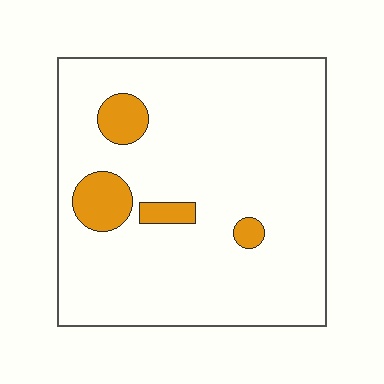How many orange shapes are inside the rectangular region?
4.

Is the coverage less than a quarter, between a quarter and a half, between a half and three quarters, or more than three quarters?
Less than a quarter.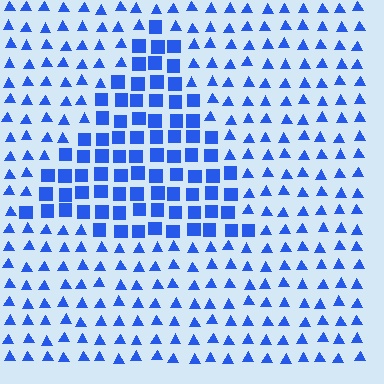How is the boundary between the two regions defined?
The boundary is defined by a change in element shape: squares inside vs. triangles outside. All elements share the same color and spacing.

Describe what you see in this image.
The image is filled with small blue elements arranged in a uniform grid. A triangle-shaped region contains squares, while the surrounding area contains triangles. The boundary is defined purely by the change in element shape.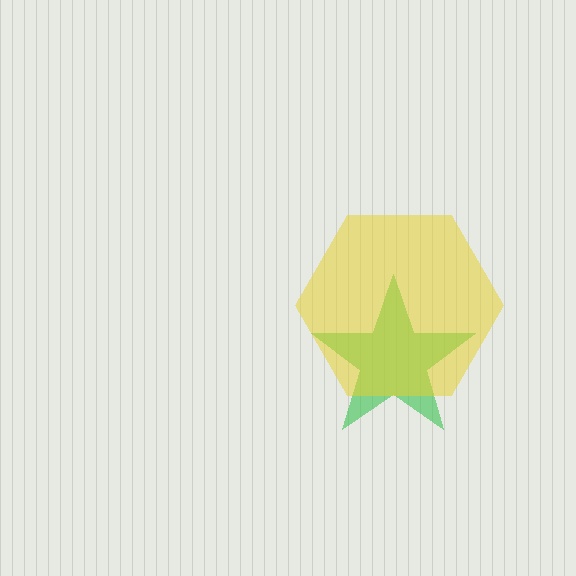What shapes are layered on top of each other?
The layered shapes are: a green star, a yellow hexagon.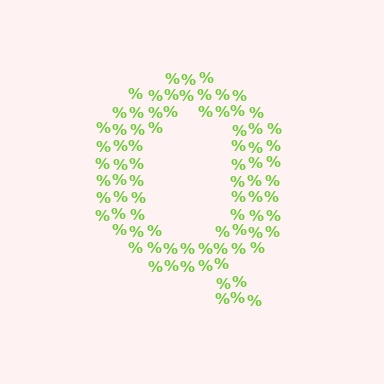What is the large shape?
The large shape is the letter Q.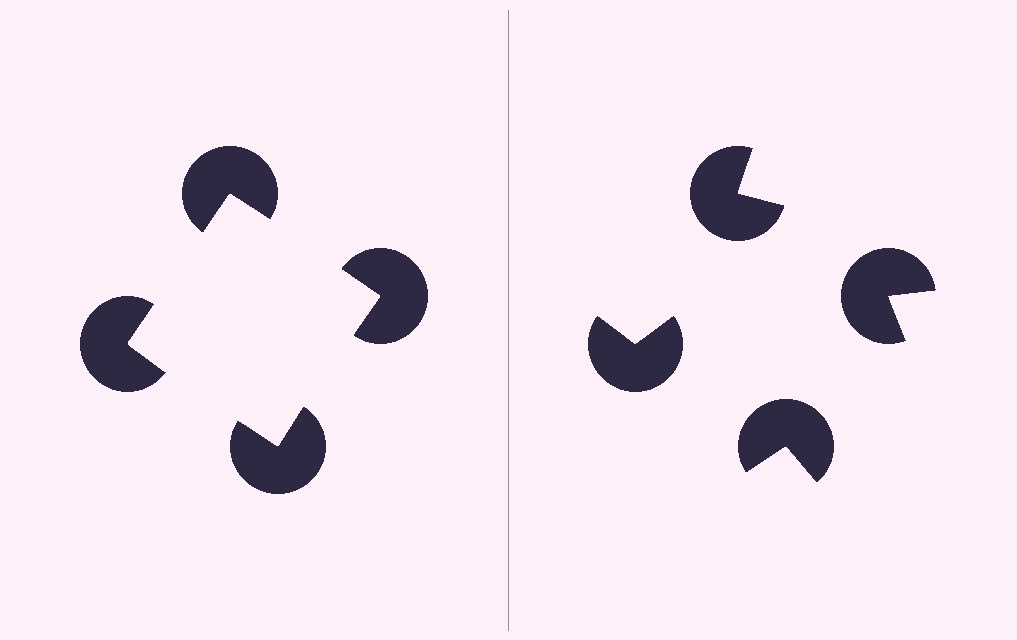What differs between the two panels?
The pac-man discs are positioned identically on both sides; only the wedge orientations differ. On the left they align to a square; on the right they are misaligned.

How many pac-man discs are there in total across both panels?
8 — 4 on each side.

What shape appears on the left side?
An illusory square.